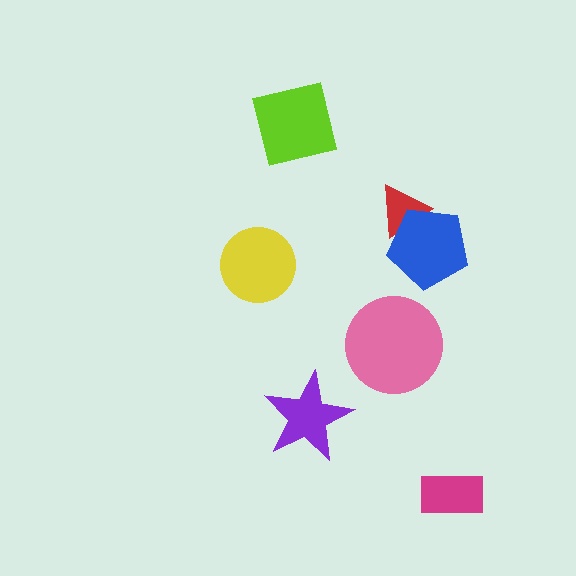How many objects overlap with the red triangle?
1 object overlaps with the red triangle.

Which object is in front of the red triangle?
The blue pentagon is in front of the red triangle.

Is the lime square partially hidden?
No, no other shape covers it.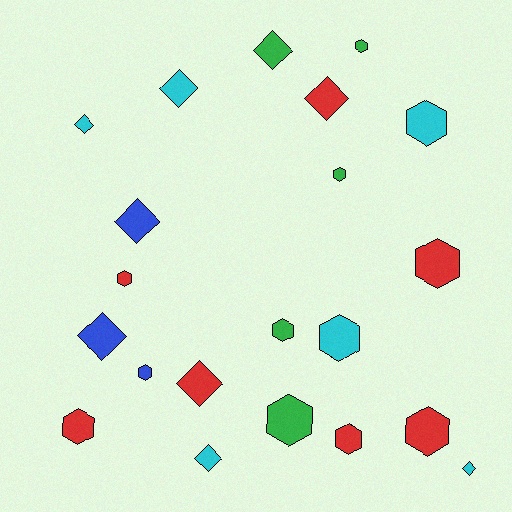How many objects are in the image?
There are 21 objects.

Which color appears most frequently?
Red, with 7 objects.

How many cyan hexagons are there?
There are 2 cyan hexagons.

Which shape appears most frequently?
Hexagon, with 12 objects.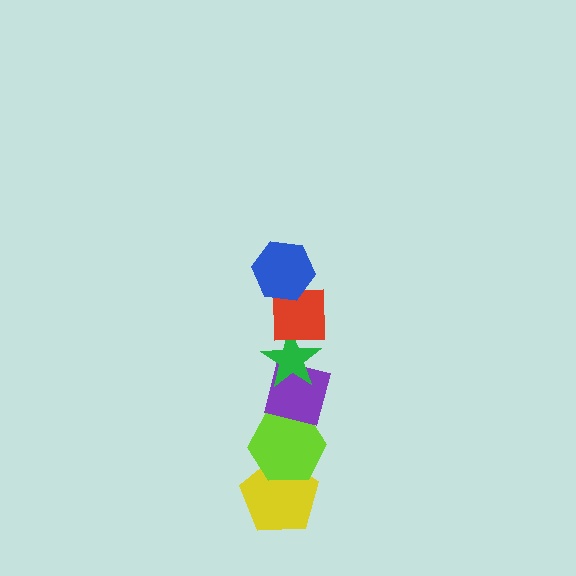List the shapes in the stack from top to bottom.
From top to bottom: the blue hexagon, the red square, the green star, the purple square, the lime hexagon, the yellow pentagon.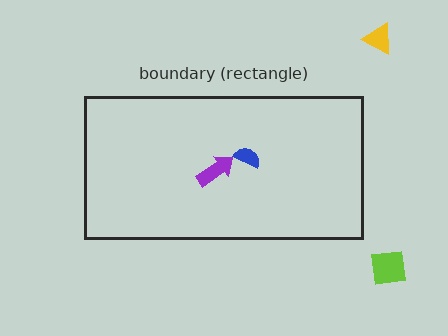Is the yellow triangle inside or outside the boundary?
Outside.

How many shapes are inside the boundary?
2 inside, 2 outside.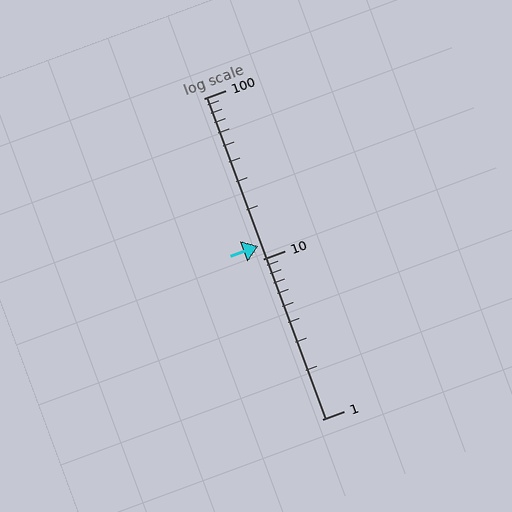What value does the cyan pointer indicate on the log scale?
The pointer indicates approximately 12.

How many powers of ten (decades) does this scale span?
The scale spans 2 decades, from 1 to 100.